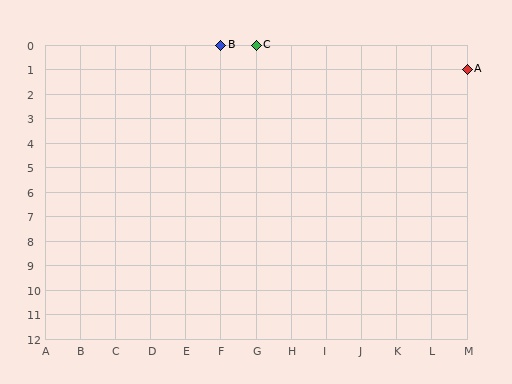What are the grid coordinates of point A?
Point A is at grid coordinates (M, 1).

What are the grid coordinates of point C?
Point C is at grid coordinates (G, 0).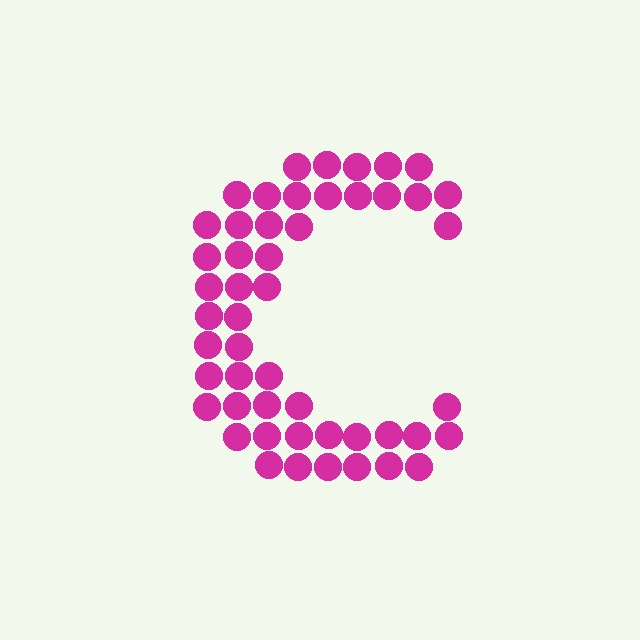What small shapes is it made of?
It is made of small circles.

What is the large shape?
The large shape is the letter C.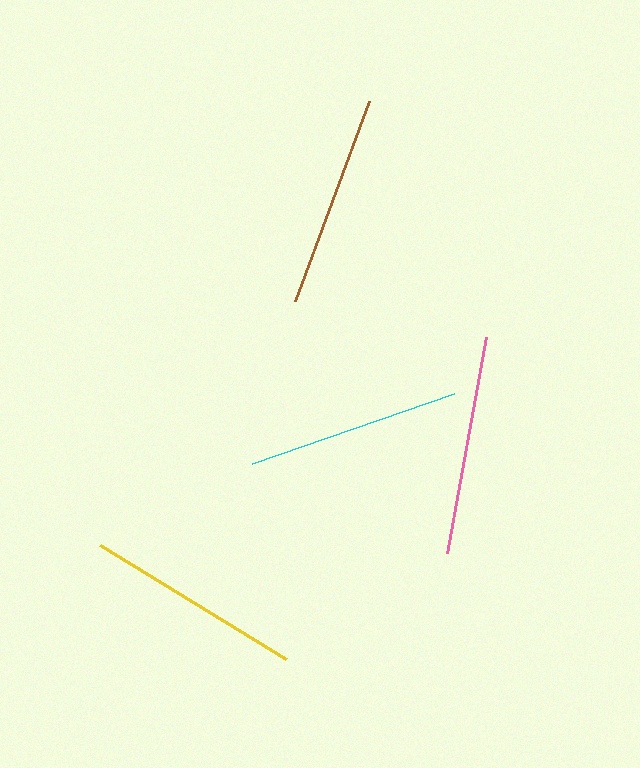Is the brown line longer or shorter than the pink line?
The pink line is longer than the brown line.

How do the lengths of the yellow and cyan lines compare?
The yellow and cyan lines are approximately the same length.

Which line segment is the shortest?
The brown line is the shortest at approximately 213 pixels.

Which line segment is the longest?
The pink line is the longest at approximately 220 pixels.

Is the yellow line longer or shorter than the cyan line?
The yellow line is longer than the cyan line.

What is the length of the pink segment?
The pink segment is approximately 220 pixels long.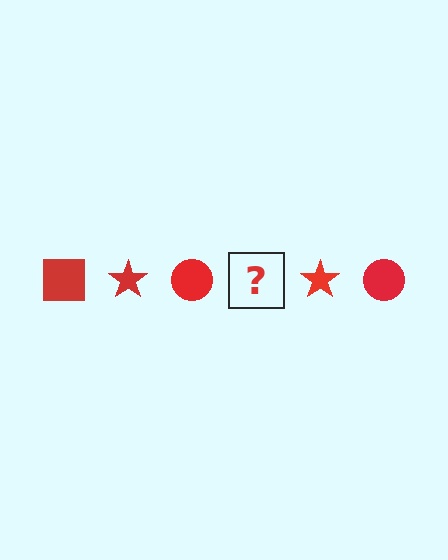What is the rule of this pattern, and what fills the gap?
The rule is that the pattern cycles through square, star, circle shapes in red. The gap should be filled with a red square.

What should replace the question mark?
The question mark should be replaced with a red square.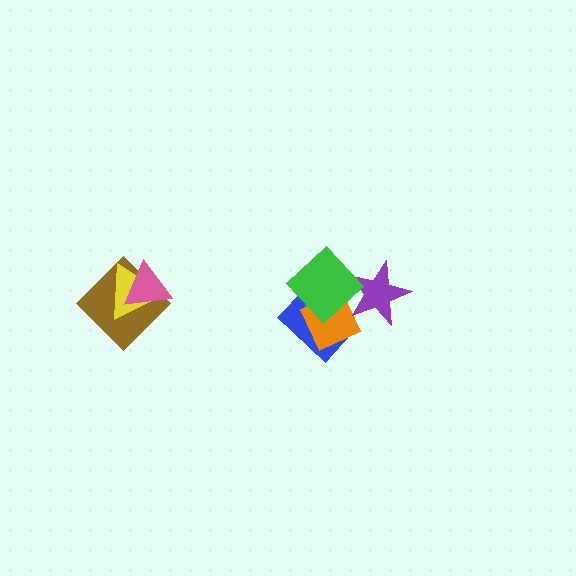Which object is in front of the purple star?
The green diamond is in front of the purple star.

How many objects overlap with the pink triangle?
2 objects overlap with the pink triangle.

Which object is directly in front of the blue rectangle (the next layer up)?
The orange diamond is directly in front of the blue rectangle.